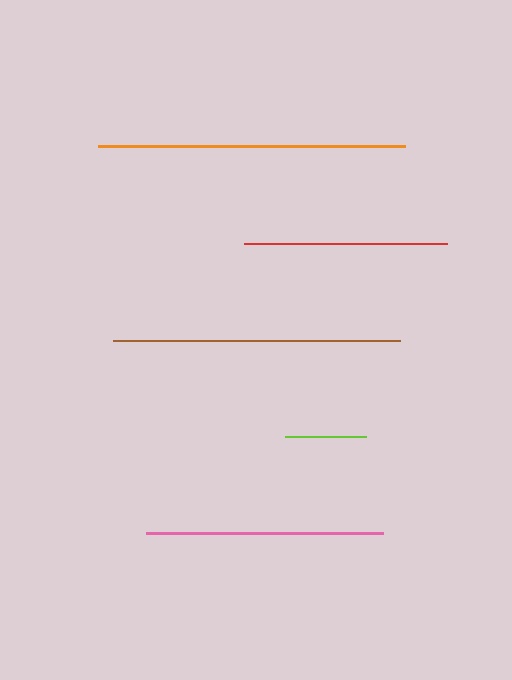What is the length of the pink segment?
The pink segment is approximately 237 pixels long.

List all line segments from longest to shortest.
From longest to shortest: orange, brown, pink, red, lime.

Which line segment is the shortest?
The lime line is the shortest at approximately 82 pixels.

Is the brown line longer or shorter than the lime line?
The brown line is longer than the lime line.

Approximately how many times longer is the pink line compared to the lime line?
The pink line is approximately 2.9 times the length of the lime line.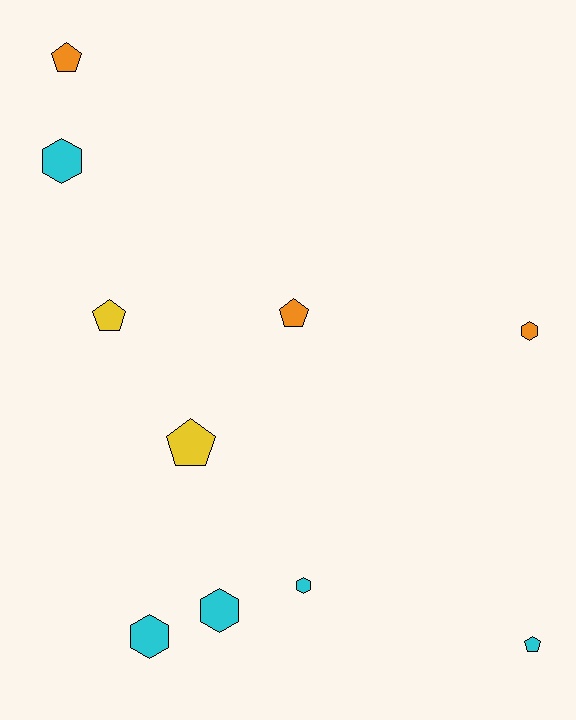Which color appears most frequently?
Cyan, with 5 objects.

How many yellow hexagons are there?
There are no yellow hexagons.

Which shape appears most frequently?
Pentagon, with 5 objects.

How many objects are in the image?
There are 10 objects.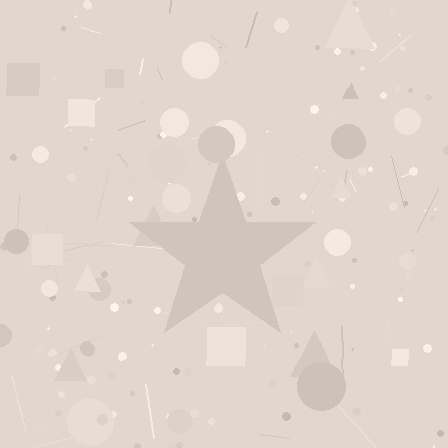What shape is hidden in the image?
A star is hidden in the image.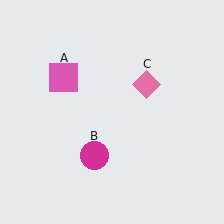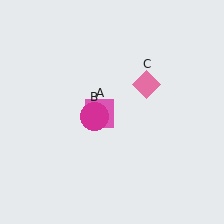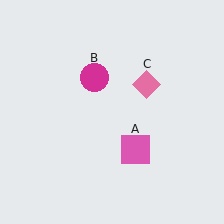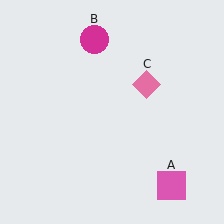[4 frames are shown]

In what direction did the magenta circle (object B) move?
The magenta circle (object B) moved up.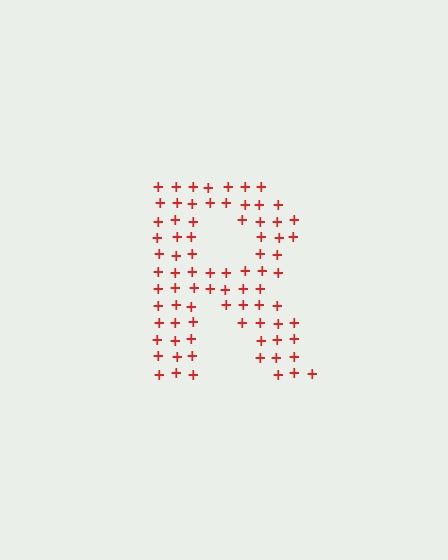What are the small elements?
The small elements are plus signs.